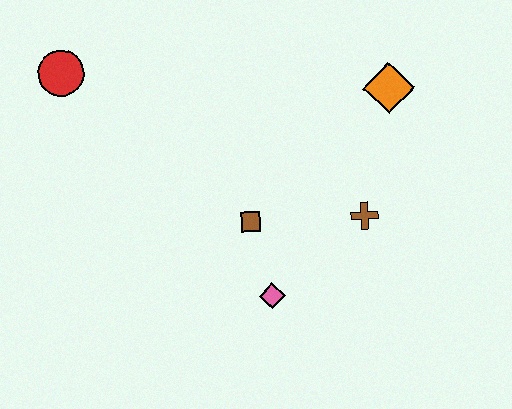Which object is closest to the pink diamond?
The brown square is closest to the pink diamond.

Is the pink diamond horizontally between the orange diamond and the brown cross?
No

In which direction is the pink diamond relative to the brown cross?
The pink diamond is to the left of the brown cross.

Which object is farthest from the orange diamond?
The red circle is farthest from the orange diamond.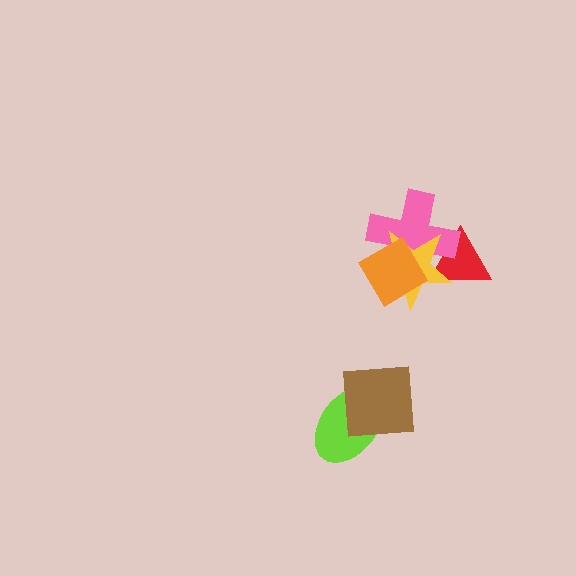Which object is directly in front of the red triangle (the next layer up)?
The pink cross is directly in front of the red triangle.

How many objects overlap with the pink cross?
3 objects overlap with the pink cross.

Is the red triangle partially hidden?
Yes, it is partially covered by another shape.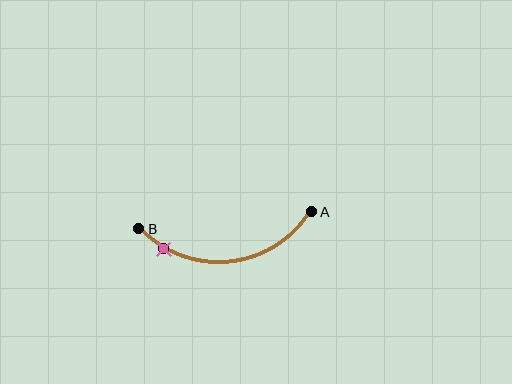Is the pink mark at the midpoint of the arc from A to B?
No. The pink mark lies on the arc but is closer to endpoint B. The arc midpoint would be at the point on the curve equidistant along the arc from both A and B.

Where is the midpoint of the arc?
The arc midpoint is the point on the curve farthest from the straight line joining A and B. It sits below that line.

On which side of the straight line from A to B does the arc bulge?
The arc bulges below the straight line connecting A and B.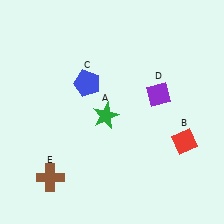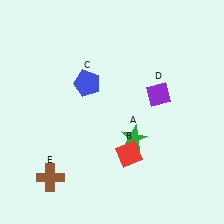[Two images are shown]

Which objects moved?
The objects that moved are: the green star (A), the red diamond (B).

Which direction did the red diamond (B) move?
The red diamond (B) moved left.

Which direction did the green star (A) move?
The green star (A) moved right.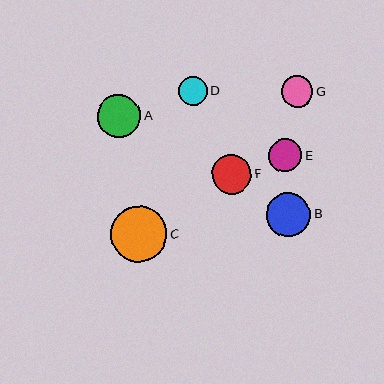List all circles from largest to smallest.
From largest to smallest: C, B, A, F, E, G, D.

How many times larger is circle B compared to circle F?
Circle B is approximately 1.1 times the size of circle F.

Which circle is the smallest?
Circle D is the smallest with a size of approximately 29 pixels.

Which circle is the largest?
Circle C is the largest with a size of approximately 56 pixels.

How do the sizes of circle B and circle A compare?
Circle B and circle A are approximately the same size.